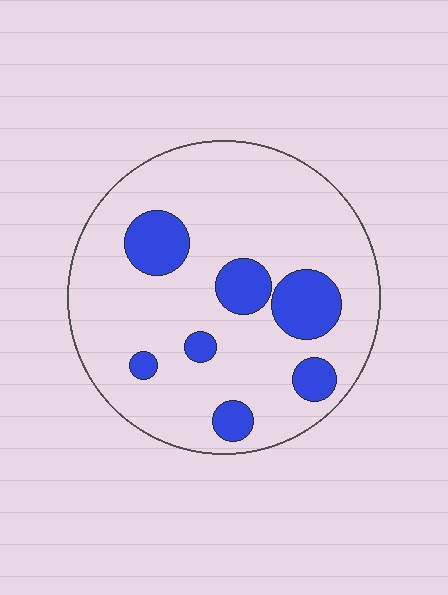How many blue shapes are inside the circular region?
7.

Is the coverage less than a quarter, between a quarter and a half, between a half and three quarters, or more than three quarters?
Less than a quarter.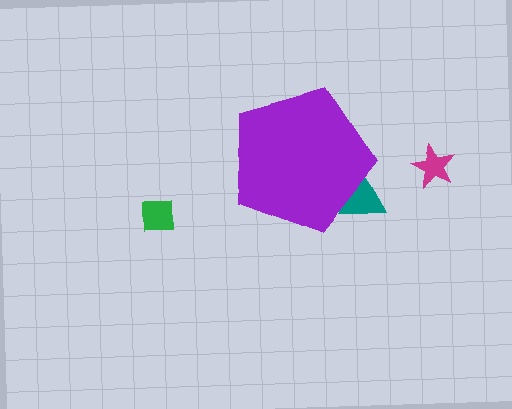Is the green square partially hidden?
No, the green square is fully visible.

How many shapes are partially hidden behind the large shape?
1 shape is partially hidden.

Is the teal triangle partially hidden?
Yes, the teal triangle is partially hidden behind the purple pentagon.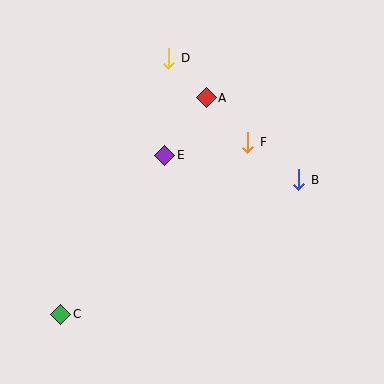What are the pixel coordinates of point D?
Point D is at (169, 58).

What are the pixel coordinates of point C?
Point C is at (61, 314).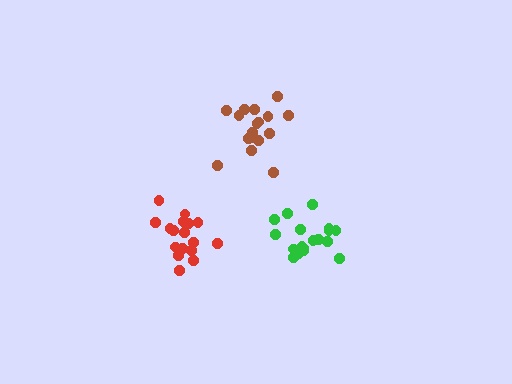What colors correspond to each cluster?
The clusters are colored: green, red, brown.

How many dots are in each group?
Group 1: 18 dots, Group 2: 17 dots, Group 3: 17 dots (52 total).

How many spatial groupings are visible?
There are 3 spatial groupings.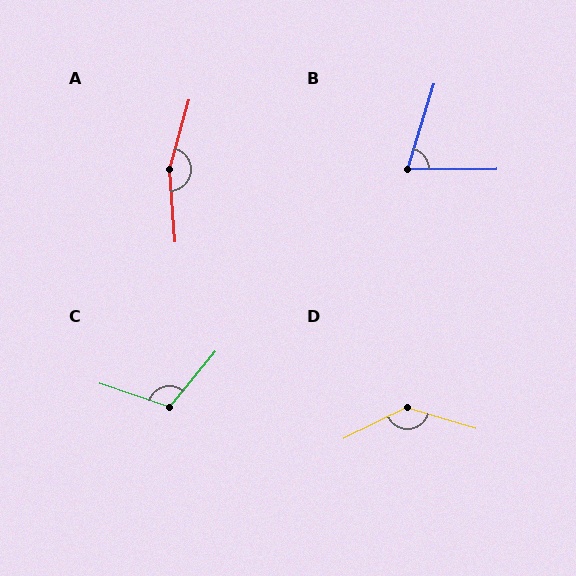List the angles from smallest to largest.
B (73°), C (111°), D (137°), A (160°).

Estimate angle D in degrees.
Approximately 137 degrees.